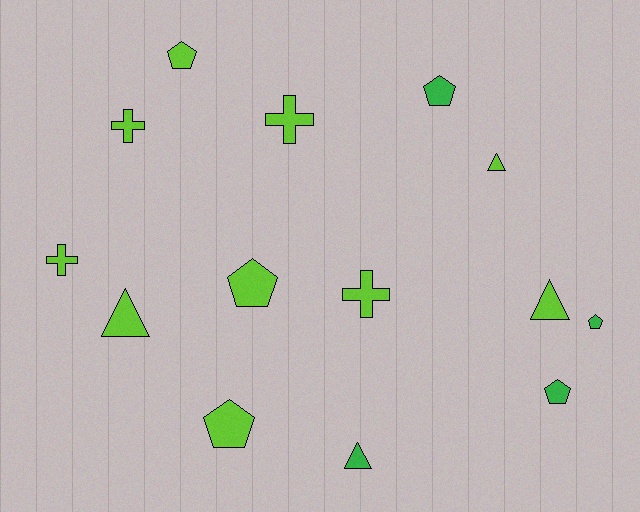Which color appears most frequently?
Lime, with 10 objects.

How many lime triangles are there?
There are 3 lime triangles.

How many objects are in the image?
There are 14 objects.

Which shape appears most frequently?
Pentagon, with 6 objects.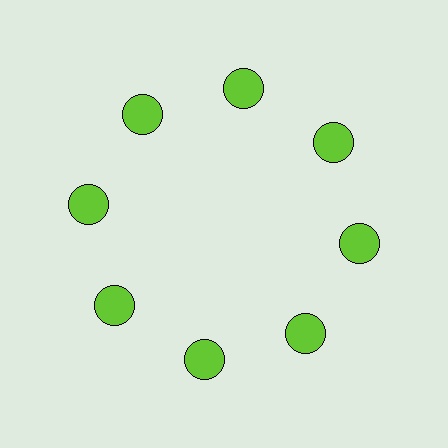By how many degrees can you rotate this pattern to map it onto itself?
The pattern maps onto itself every 45 degrees of rotation.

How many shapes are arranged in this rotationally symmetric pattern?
There are 8 shapes, arranged in 8 groups of 1.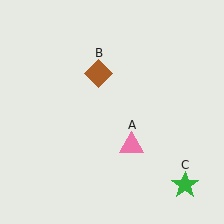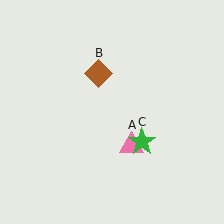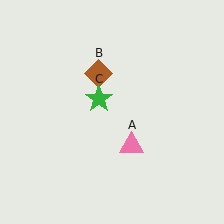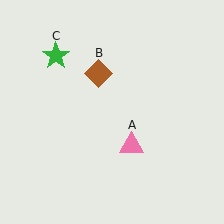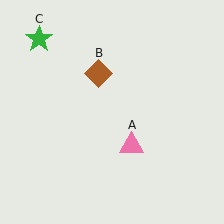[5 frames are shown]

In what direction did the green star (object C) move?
The green star (object C) moved up and to the left.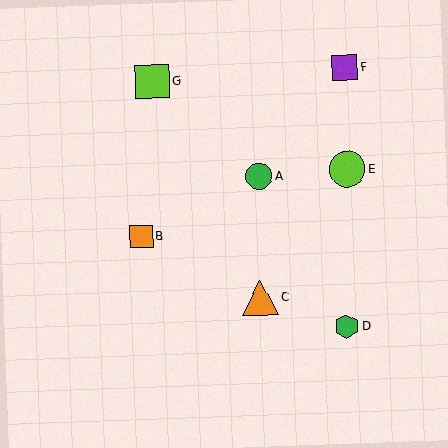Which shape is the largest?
The lime circle (labeled E) is the largest.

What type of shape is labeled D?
Shape D is a green hexagon.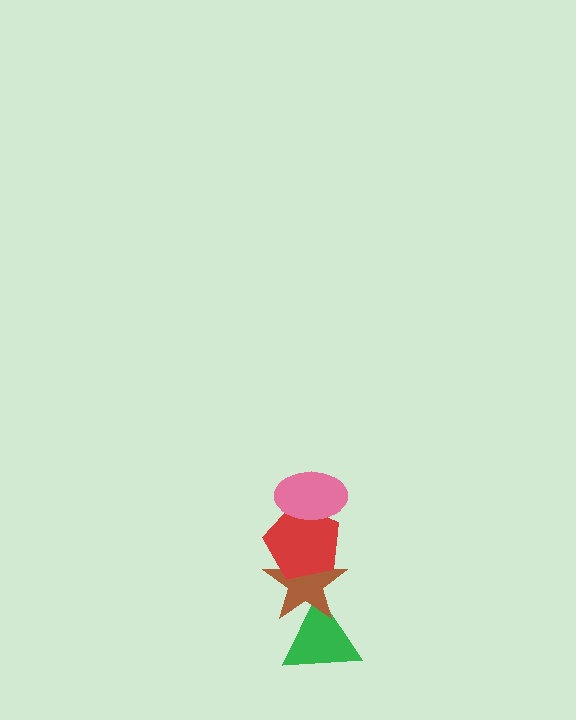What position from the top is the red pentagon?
The red pentagon is 2nd from the top.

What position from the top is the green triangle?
The green triangle is 4th from the top.